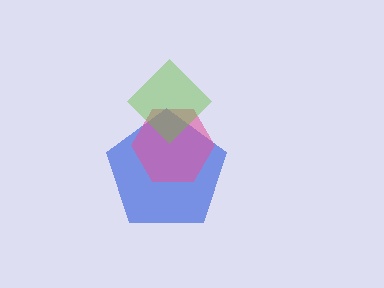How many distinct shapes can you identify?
There are 3 distinct shapes: a blue pentagon, a pink hexagon, a lime diamond.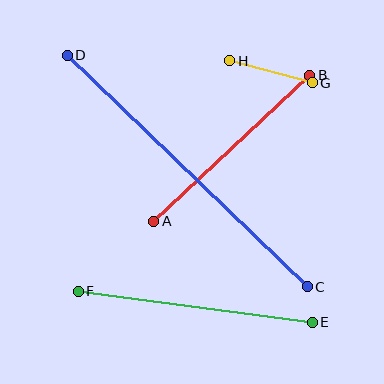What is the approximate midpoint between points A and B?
The midpoint is at approximately (232, 148) pixels.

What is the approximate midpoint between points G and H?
The midpoint is at approximately (271, 72) pixels.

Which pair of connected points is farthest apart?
Points C and D are farthest apart.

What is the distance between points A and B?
The distance is approximately 214 pixels.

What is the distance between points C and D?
The distance is approximately 333 pixels.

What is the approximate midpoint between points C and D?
The midpoint is at approximately (187, 171) pixels.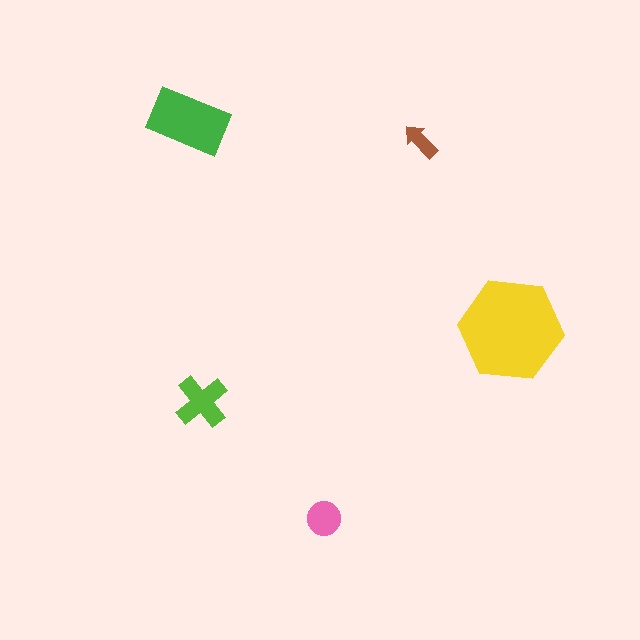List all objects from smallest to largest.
The brown arrow, the pink circle, the lime cross, the green rectangle, the yellow hexagon.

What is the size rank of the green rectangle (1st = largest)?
2nd.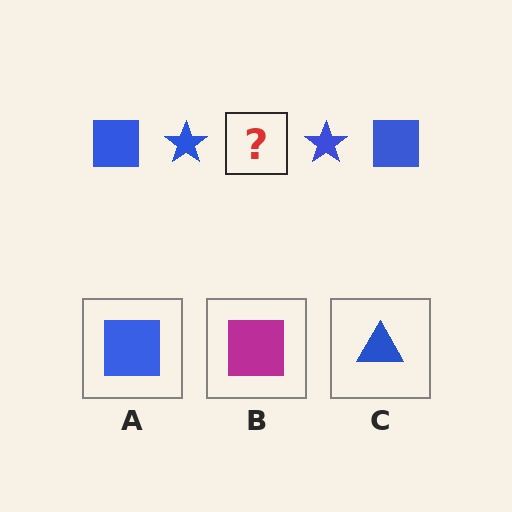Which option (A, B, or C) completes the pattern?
A.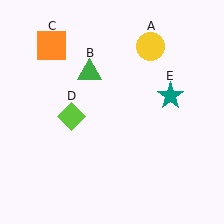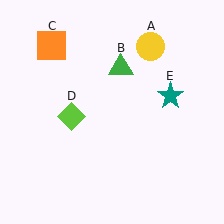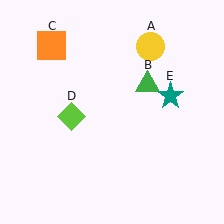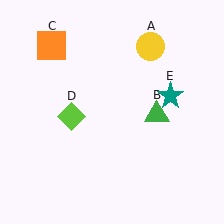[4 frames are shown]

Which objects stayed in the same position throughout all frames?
Yellow circle (object A) and orange square (object C) and lime diamond (object D) and teal star (object E) remained stationary.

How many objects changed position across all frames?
1 object changed position: green triangle (object B).